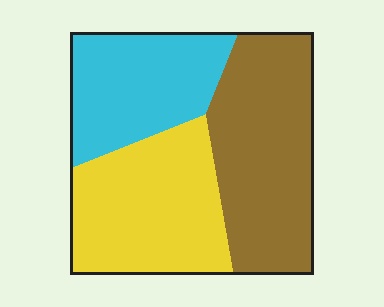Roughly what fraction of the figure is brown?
Brown covers around 40% of the figure.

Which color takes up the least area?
Cyan, at roughly 25%.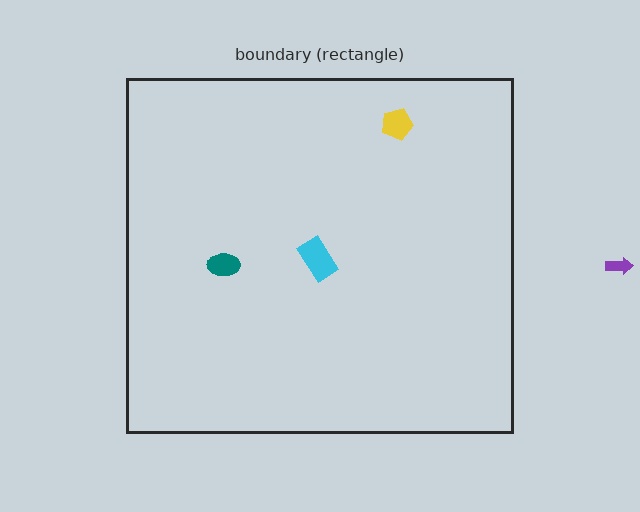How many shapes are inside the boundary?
3 inside, 1 outside.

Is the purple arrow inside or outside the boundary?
Outside.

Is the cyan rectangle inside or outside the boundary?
Inside.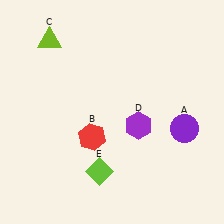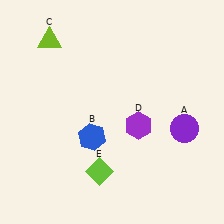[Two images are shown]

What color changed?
The hexagon (B) changed from red in Image 1 to blue in Image 2.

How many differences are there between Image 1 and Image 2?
There is 1 difference between the two images.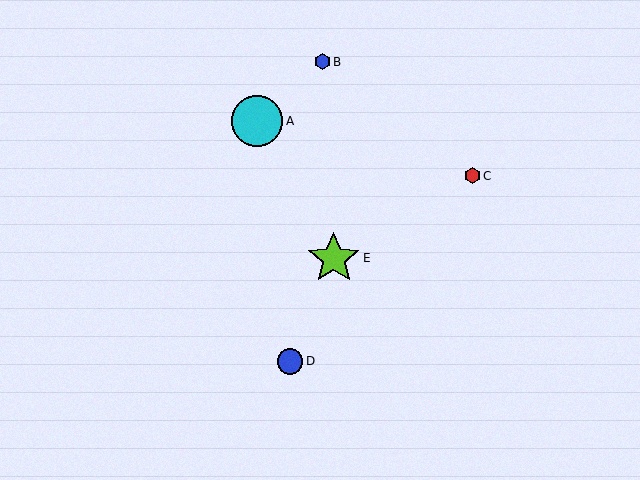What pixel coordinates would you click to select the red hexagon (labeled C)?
Click at (473, 176) to select the red hexagon C.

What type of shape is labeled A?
Shape A is a cyan circle.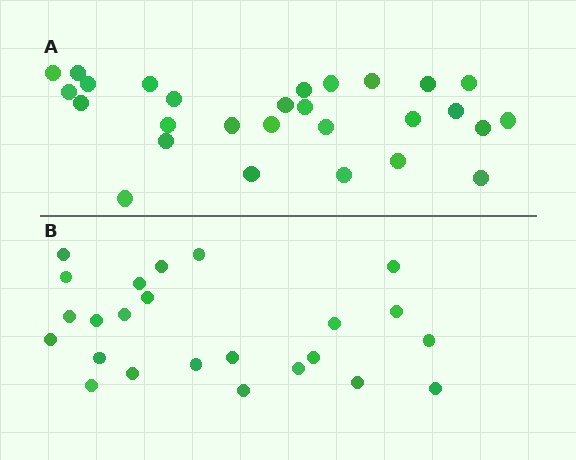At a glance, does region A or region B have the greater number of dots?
Region A (the top region) has more dots.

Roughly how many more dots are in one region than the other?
Region A has about 4 more dots than region B.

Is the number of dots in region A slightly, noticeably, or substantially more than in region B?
Region A has only slightly more — the two regions are fairly close. The ratio is roughly 1.2 to 1.